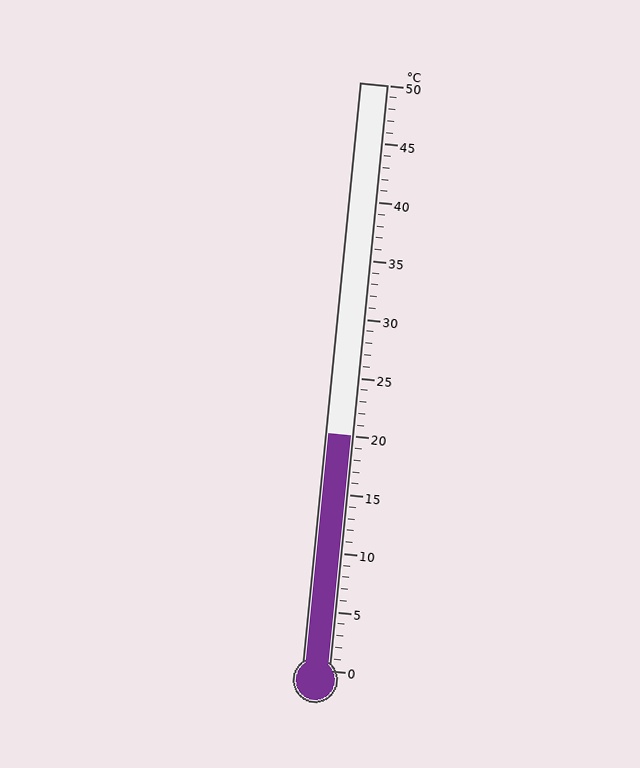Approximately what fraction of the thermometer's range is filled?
The thermometer is filled to approximately 40% of its range.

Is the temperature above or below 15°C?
The temperature is above 15°C.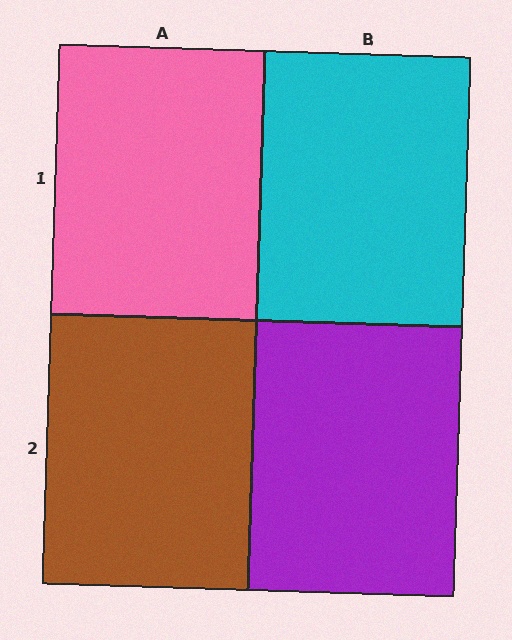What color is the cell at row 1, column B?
Cyan.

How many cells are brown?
1 cell is brown.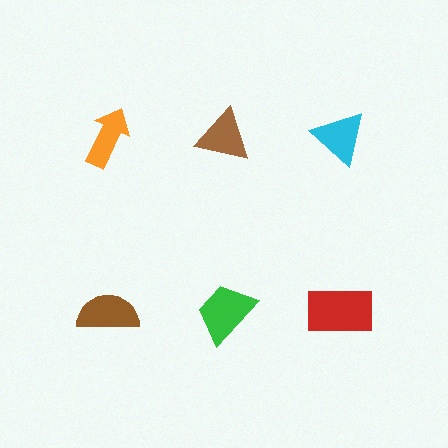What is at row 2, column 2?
A green trapezoid.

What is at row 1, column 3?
A cyan triangle.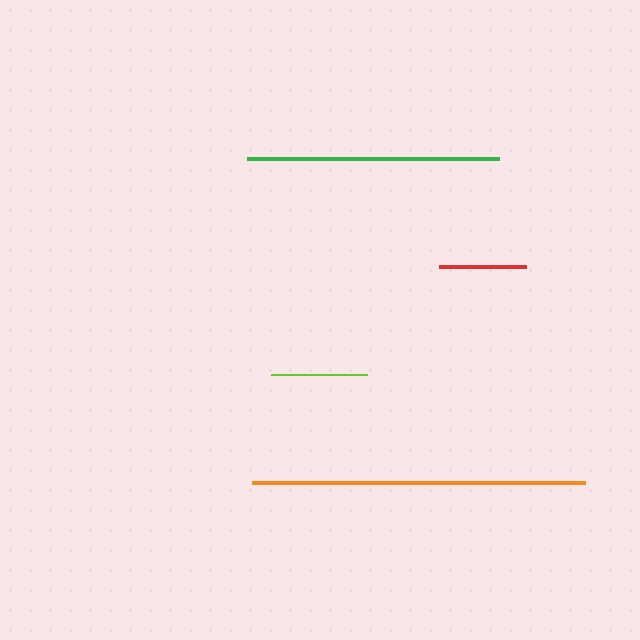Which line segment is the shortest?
The red line is the shortest at approximately 88 pixels.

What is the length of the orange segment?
The orange segment is approximately 333 pixels long.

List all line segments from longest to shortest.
From longest to shortest: orange, green, lime, red.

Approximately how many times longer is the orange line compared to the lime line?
The orange line is approximately 3.5 times the length of the lime line.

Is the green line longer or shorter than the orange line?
The orange line is longer than the green line.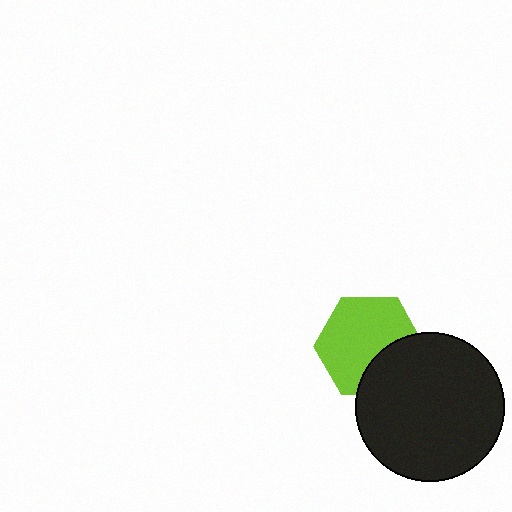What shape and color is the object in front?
The object in front is a black circle.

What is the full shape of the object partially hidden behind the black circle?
The partially hidden object is a lime hexagon.